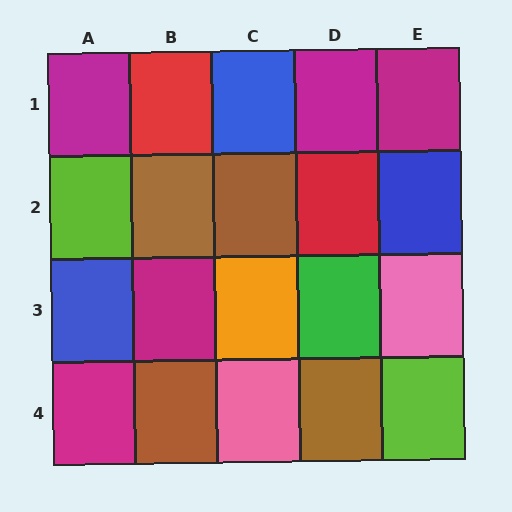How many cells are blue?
3 cells are blue.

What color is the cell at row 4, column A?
Magenta.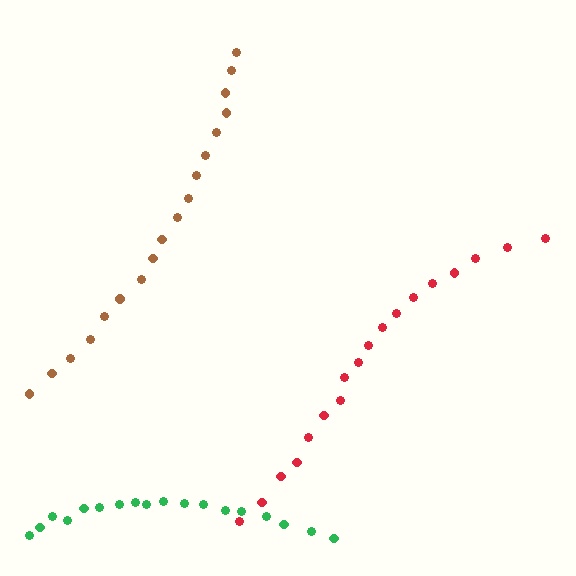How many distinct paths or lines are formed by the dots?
There are 3 distinct paths.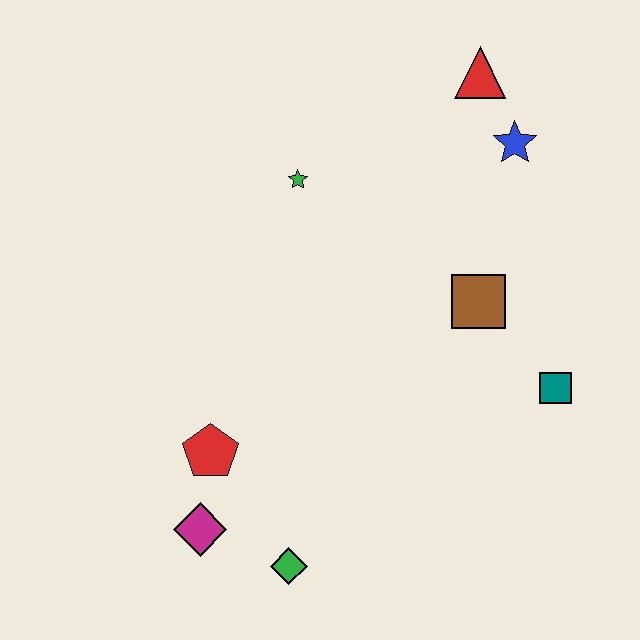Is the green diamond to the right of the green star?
No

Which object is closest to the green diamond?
The magenta diamond is closest to the green diamond.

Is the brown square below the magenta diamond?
No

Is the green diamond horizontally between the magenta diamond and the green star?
Yes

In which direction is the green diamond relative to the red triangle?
The green diamond is below the red triangle.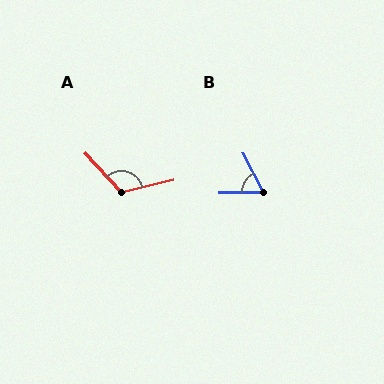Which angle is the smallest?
B, at approximately 63 degrees.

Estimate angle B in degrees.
Approximately 63 degrees.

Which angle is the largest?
A, at approximately 119 degrees.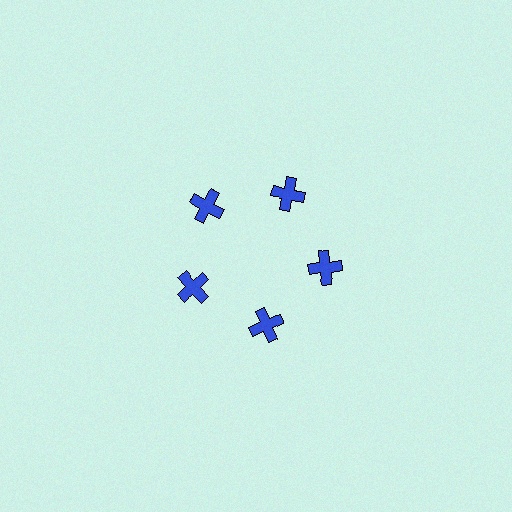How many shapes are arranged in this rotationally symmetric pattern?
There are 5 shapes, arranged in 5 groups of 1.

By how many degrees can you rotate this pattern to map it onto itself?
The pattern maps onto itself every 72 degrees of rotation.